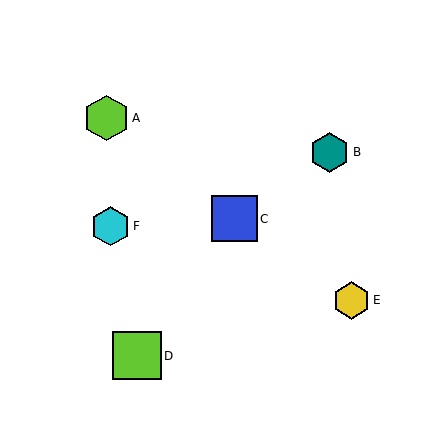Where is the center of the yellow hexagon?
The center of the yellow hexagon is at (351, 300).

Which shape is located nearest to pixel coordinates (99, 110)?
The lime hexagon (labeled A) at (106, 118) is nearest to that location.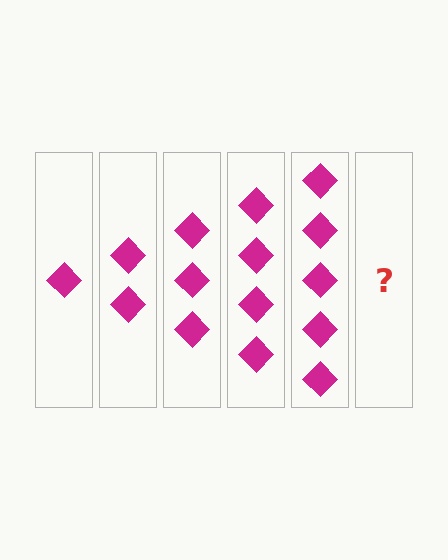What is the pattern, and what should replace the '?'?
The pattern is that each step adds one more diamond. The '?' should be 6 diamonds.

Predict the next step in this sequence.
The next step is 6 diamonds.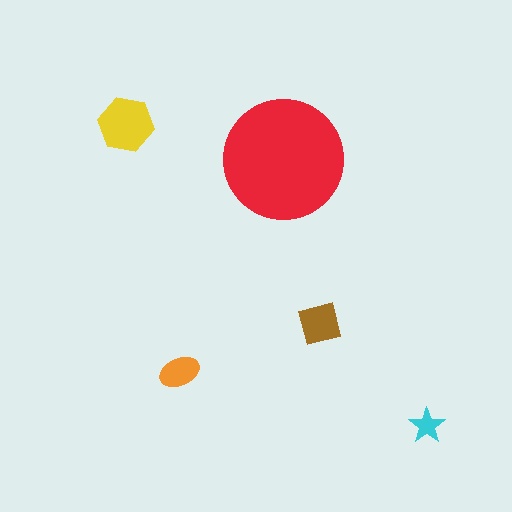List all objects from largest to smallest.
The red circle, the yellow hexagon, the brown square, the orange ellipse, the cyan star.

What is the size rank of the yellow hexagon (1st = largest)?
2nd.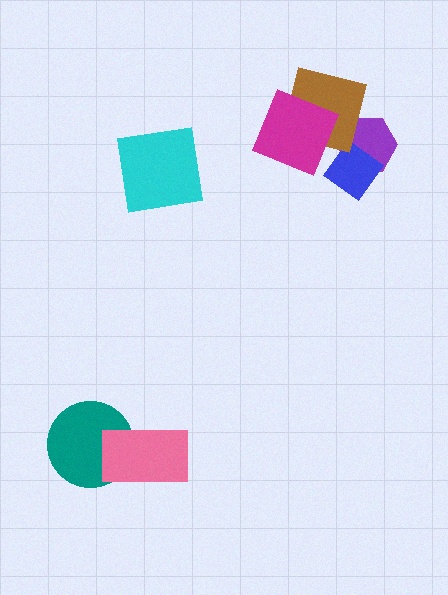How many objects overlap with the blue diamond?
2 objects overlap with the blue diamond.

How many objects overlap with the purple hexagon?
2 objects overlap with the purple hexagon.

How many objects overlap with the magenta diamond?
1 object overlaps with the magenta diamond.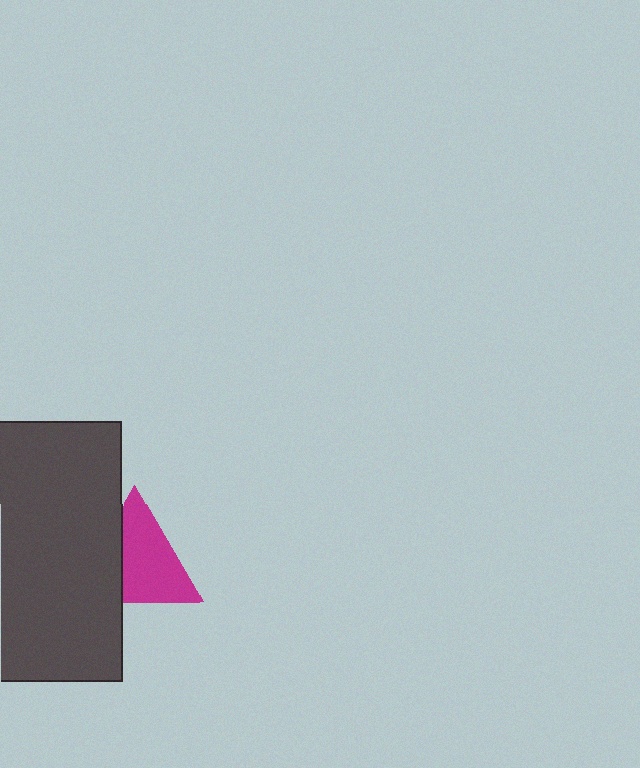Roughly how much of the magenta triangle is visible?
Most of it is visible (roughly 68%).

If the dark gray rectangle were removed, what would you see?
You would see the complete magenta triangle.